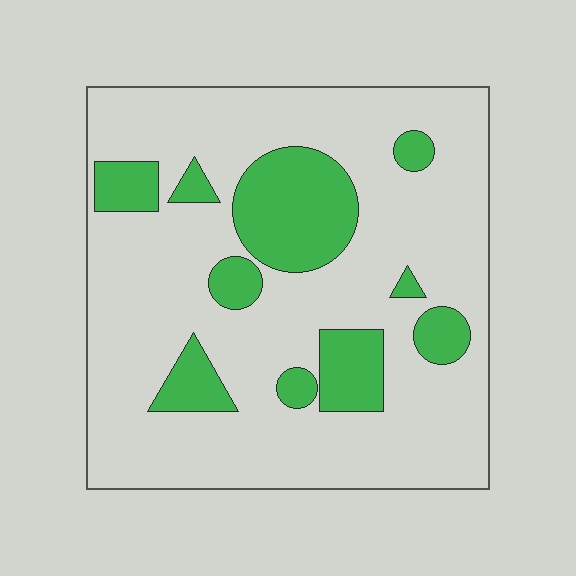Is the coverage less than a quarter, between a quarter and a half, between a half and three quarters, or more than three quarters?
Less than a quarter.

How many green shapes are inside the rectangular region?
10.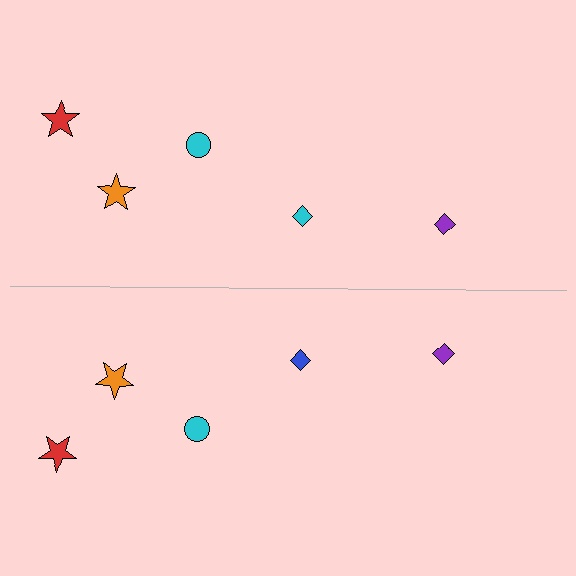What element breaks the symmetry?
The blue diamond on the bottom side breaks the symmetry — its mirror counterpart is cyan.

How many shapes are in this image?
There are 10 shapes in this image.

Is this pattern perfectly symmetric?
No, the pattern is not perfectly symmetric. The blue diamond on the bottom side breaks the symmetry — its mirror counterpart is cyan.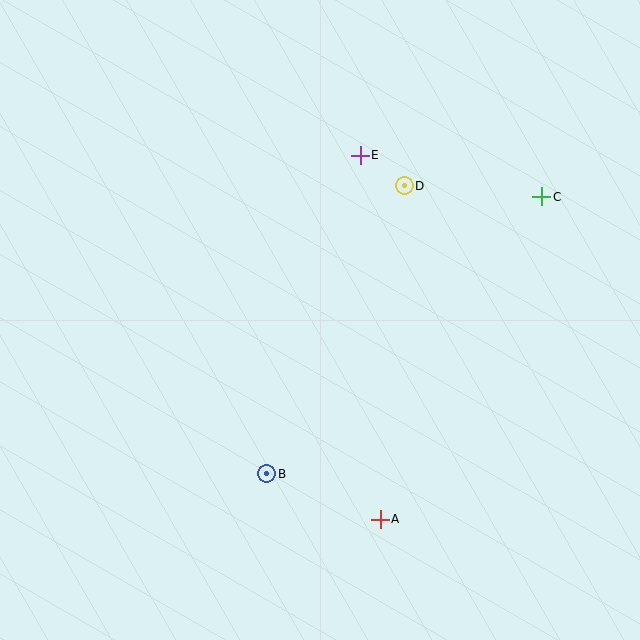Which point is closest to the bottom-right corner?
Point A is closest to the bottom-right corner.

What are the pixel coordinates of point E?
Point E is at (360, 155).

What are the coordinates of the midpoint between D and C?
The midpoint between D and C is at (473, 191).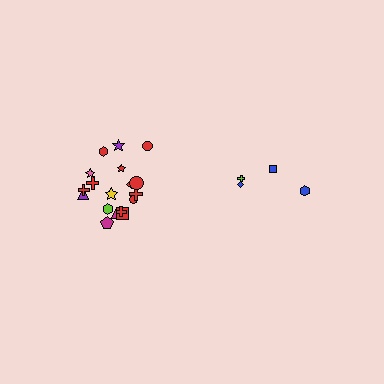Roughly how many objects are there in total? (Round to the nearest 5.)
Roughly 20 objects in total.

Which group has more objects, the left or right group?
The left group.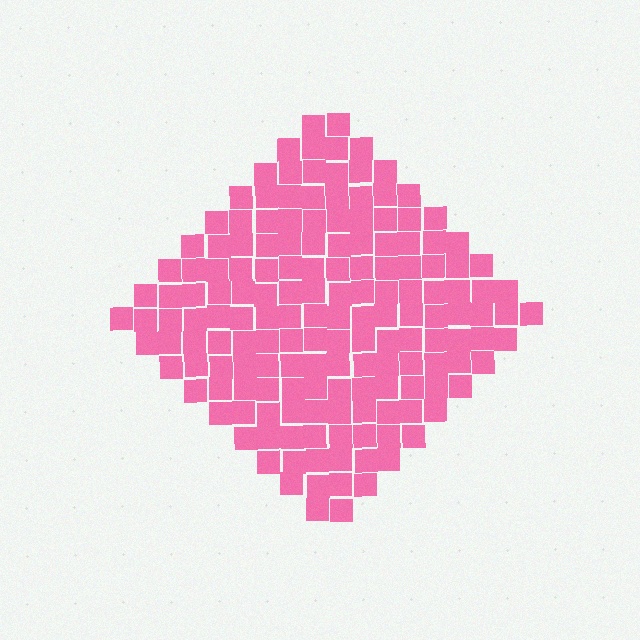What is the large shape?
The large shape is a diamond.